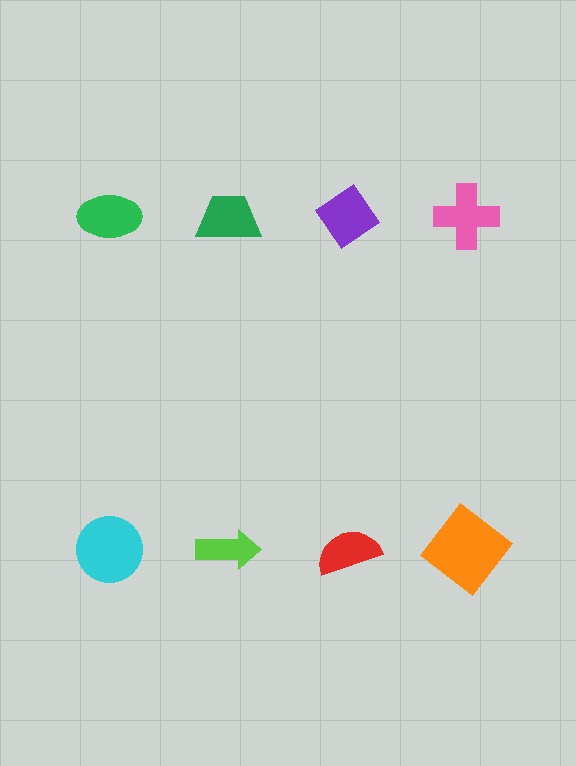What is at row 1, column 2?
A green trapezoid.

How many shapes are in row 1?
4 shapes.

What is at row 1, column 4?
A pink cross.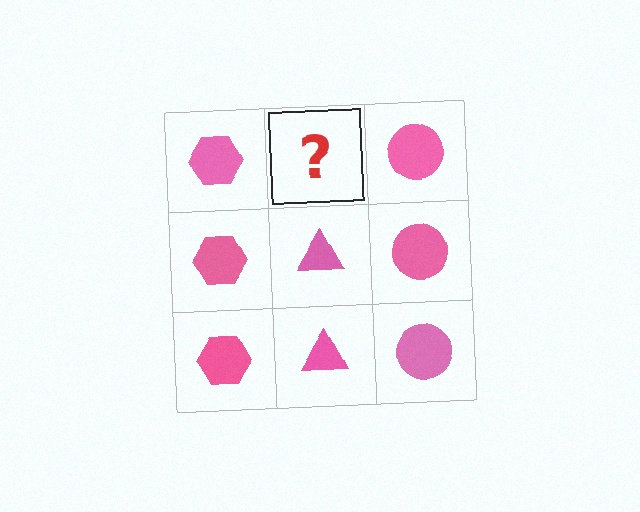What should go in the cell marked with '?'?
The missing cell should contain a pink triangle.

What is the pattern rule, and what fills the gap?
The rule is that each column has a consistent shape. The gap should be filled with a pink triangle.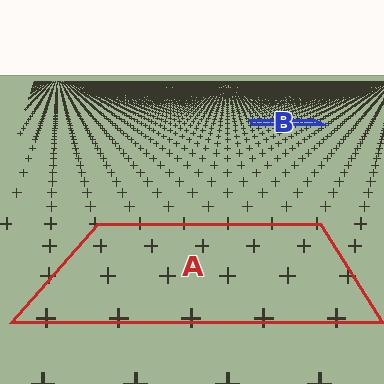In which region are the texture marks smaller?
The texture marks are smaller in region B, because it is farther away.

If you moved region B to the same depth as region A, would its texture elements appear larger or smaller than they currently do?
They would appear larger. At a closer depth, the same texture elements are projected at a bigger on-screen size.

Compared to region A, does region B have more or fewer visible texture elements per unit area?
Region B has more texture elements per unit area — they are packed more densely because it is farther away.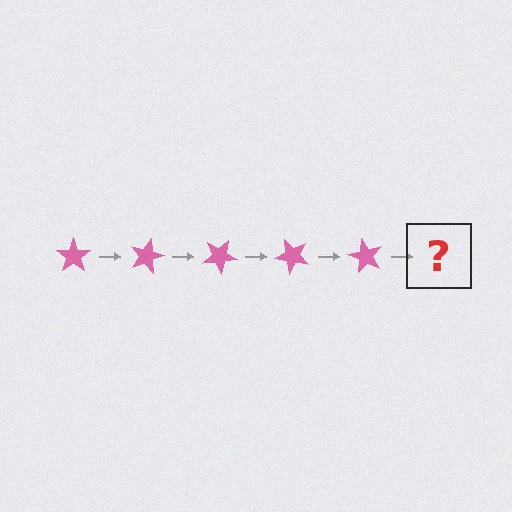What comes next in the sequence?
The next element should be a pink star rotated 75 degrees.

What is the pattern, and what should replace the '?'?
The pattern is that the star rotates 15 degrees each step. The '?' should be a pink star rotated 75 degrees.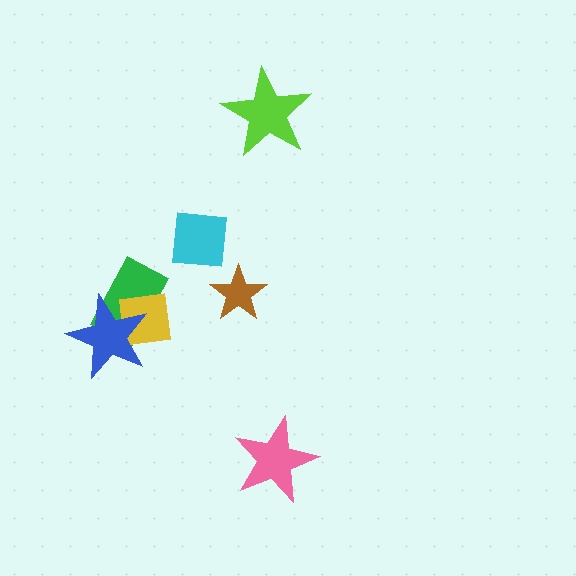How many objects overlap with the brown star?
0 objects overlap with the brown star.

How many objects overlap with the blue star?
2 objects overlap with the blue star.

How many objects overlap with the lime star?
0 objects overlap with the lime star.